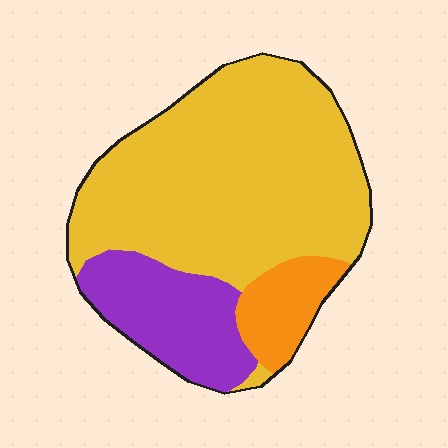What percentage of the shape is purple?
Purple takes up about one fifth (1/5) of the shape.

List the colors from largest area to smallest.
From largest to smallest: yellow, purple, orange.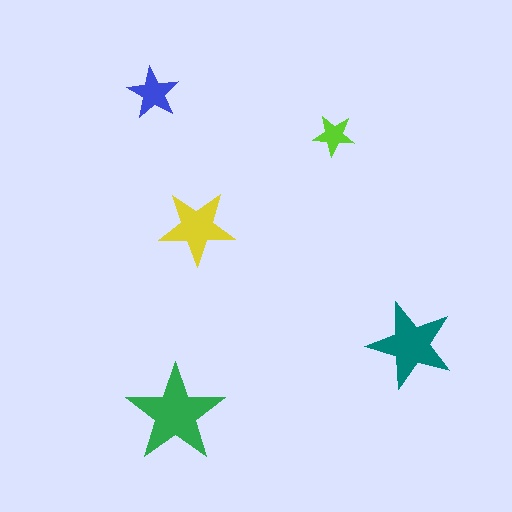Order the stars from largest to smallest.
the green one, the teal one, the yellow one, the blue one, the lime one.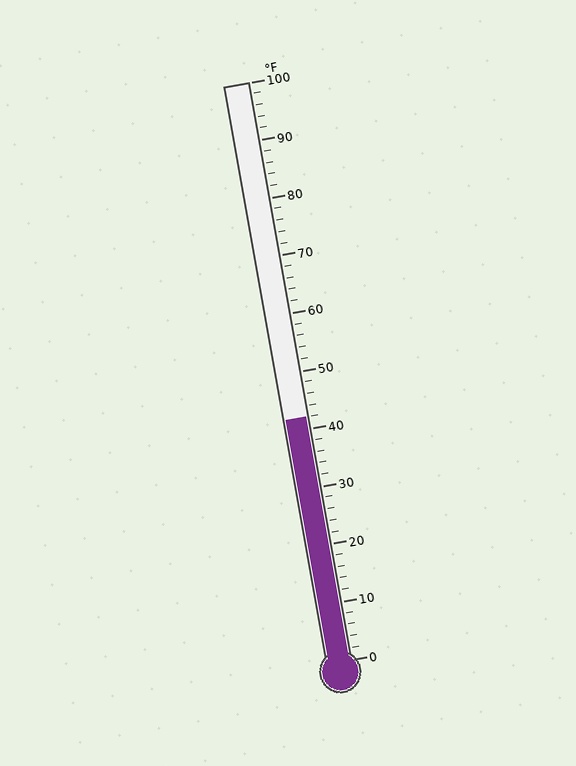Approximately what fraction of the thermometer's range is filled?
The thermometer is filled to approximately 40% of its range.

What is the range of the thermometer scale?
The thermometer scale ranges from 0°F to 100°F.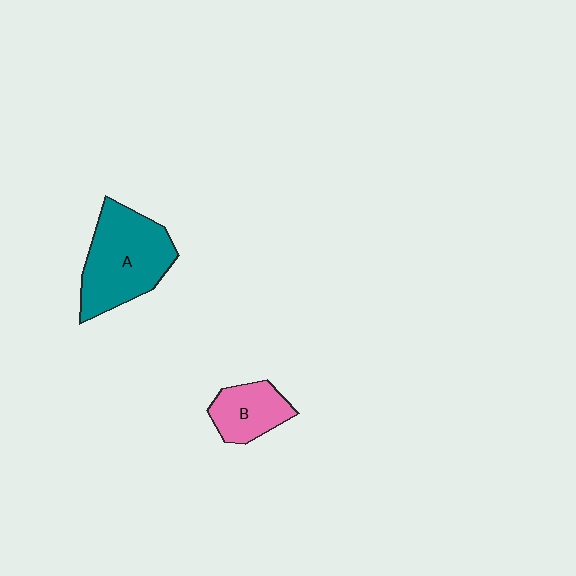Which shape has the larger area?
Shape A (teal).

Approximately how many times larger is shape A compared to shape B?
Approximately 2.0 times.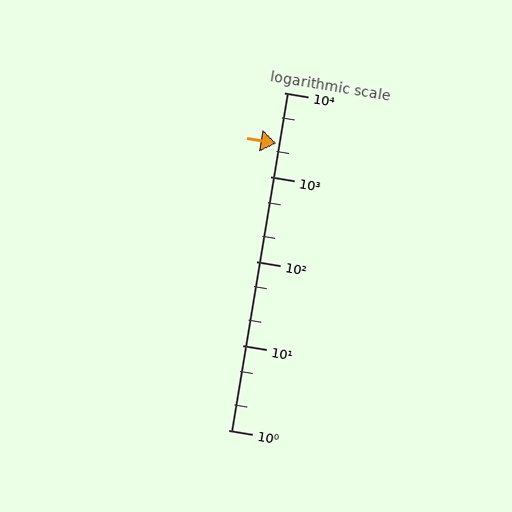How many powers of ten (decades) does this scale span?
The scale spans 4 decades, from 1 to 10000.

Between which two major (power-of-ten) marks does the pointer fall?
The pointer is between 1000 and 10000.